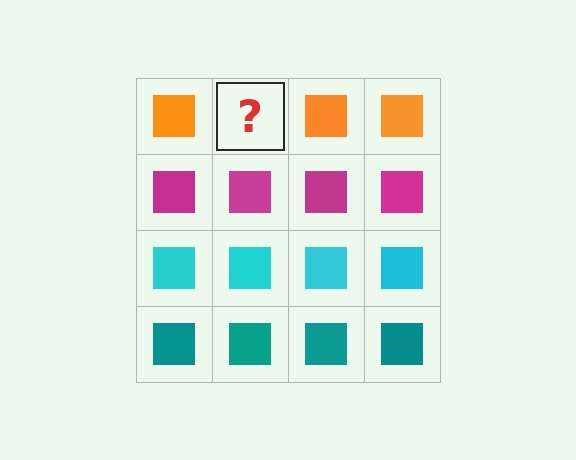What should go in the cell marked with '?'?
The missing cell should contain an orange square.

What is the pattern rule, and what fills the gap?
The rule is that each row has a consistent color. The gap should be filled with an orange square.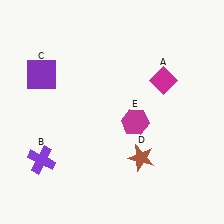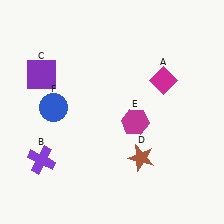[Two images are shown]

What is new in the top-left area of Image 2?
A blue circle (F) was added in the top-left area of Image 2.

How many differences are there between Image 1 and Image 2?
There is 1 difference between the two images.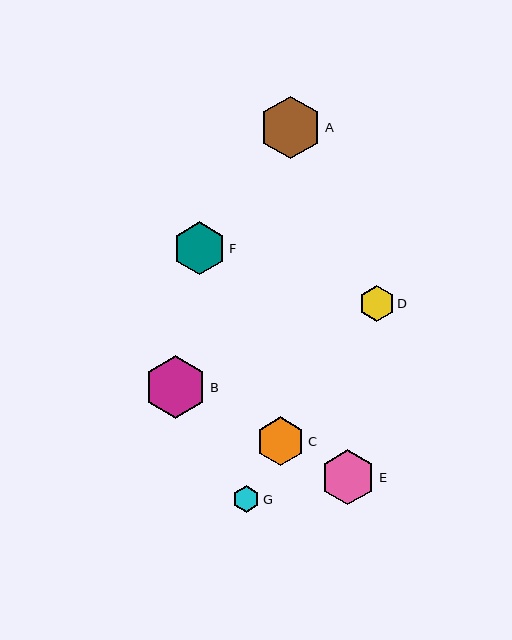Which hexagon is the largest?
Hexagon B is the largest with a size of approximately 63 pixels.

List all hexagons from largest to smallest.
From largest to smallest: B, A, E, F, C, D, G.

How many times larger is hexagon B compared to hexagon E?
Hexagon B is approximately 1.1 times the size of hexagon E.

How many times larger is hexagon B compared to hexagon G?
Hexagon B is approximately 2.3 times the size of hexagon G.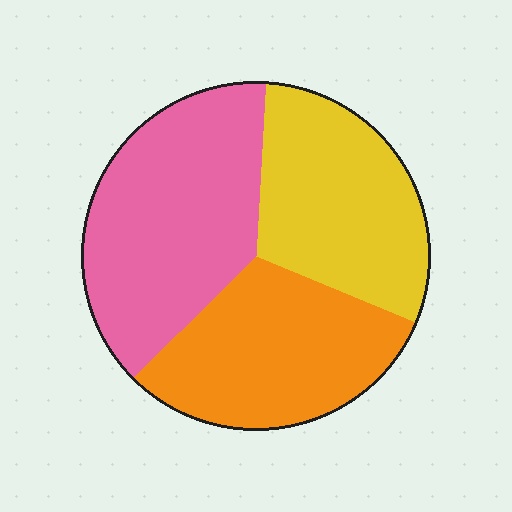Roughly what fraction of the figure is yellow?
Yellow covers 30% of the figure.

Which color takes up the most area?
Pink, at roughly 40%.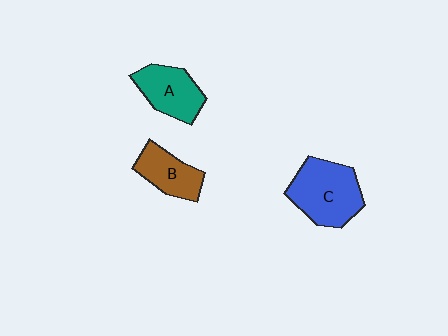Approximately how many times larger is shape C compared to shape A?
Approximately 1.4 times.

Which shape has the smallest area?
Shape B (brown).